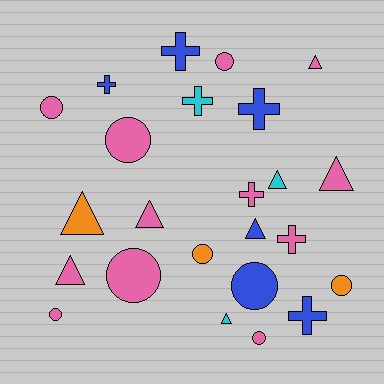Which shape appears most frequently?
Circle, with 9 objects.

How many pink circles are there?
There are 6 pink circles.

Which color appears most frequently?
Pink, with 12 objects.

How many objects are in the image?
There are 24 objects.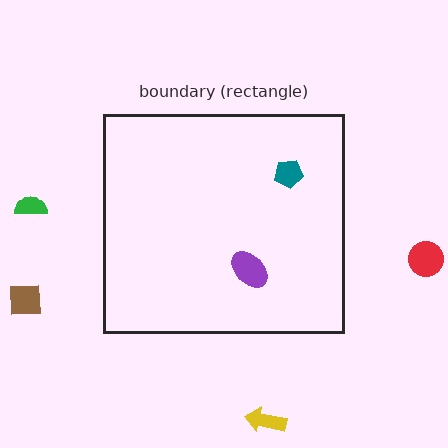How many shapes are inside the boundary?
2 inside, 4 outside.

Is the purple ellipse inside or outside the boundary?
Inside.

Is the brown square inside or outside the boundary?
Outside.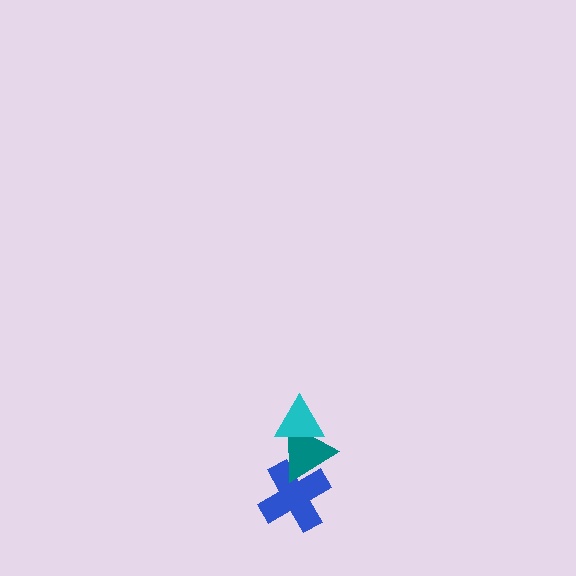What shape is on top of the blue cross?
The teal triangle is on top of the blue cross.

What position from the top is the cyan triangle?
The cyan triangle is 1st from the top.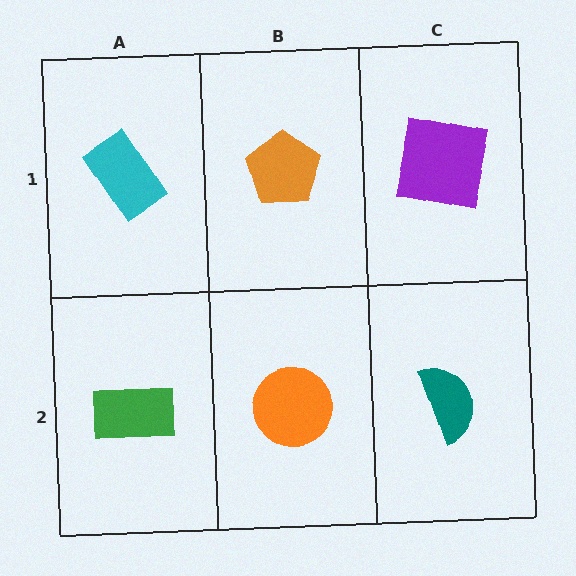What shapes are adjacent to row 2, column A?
A cyan rectangle (row 1, column A), an orange circle (row 2, column B).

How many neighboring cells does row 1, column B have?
3.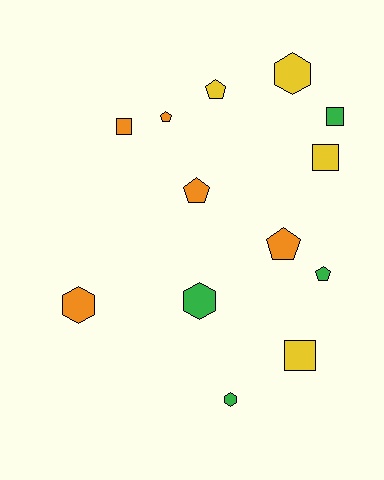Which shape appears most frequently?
Pentagon, with 5 objects.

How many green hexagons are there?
There are 2 green hexagons.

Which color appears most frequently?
Orange, with 5 objects.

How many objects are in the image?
There are 13 objects.